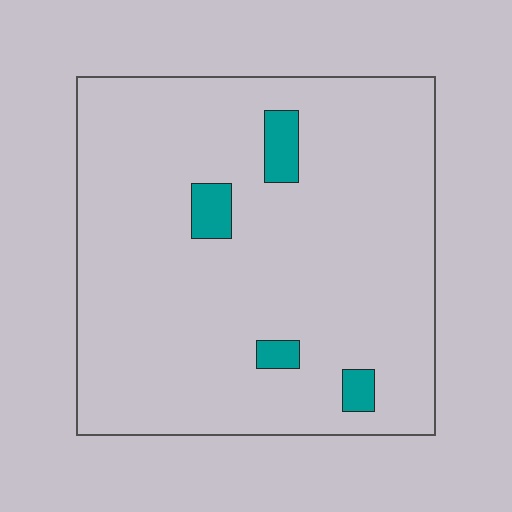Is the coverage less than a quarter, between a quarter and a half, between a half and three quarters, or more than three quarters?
Less than a quarter.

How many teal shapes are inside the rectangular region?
4.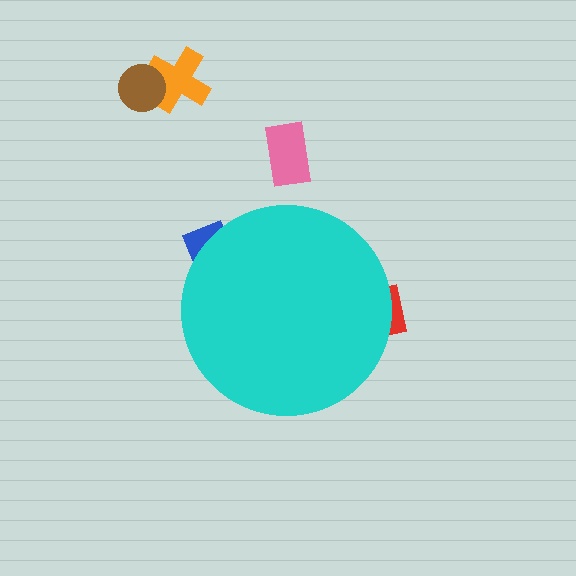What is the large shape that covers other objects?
A cyan circle.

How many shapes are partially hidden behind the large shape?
2 shapes are partially hidden.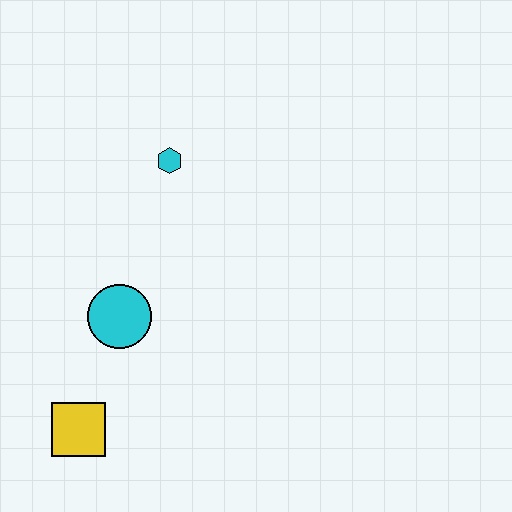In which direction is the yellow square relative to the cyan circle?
The yellow square is below the cyan circle.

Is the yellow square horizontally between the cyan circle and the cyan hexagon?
No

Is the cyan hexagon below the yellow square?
No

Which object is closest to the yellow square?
The cyan circle is closest to the yellow square.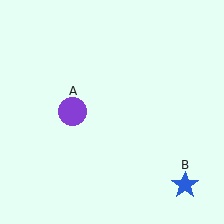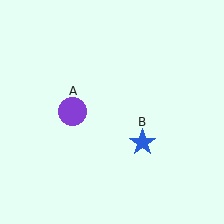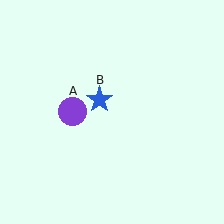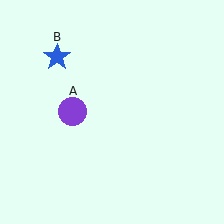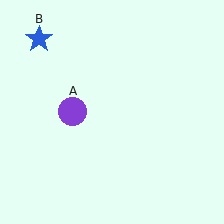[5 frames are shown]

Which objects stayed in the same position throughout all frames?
Purple circle (object A) remained stationary.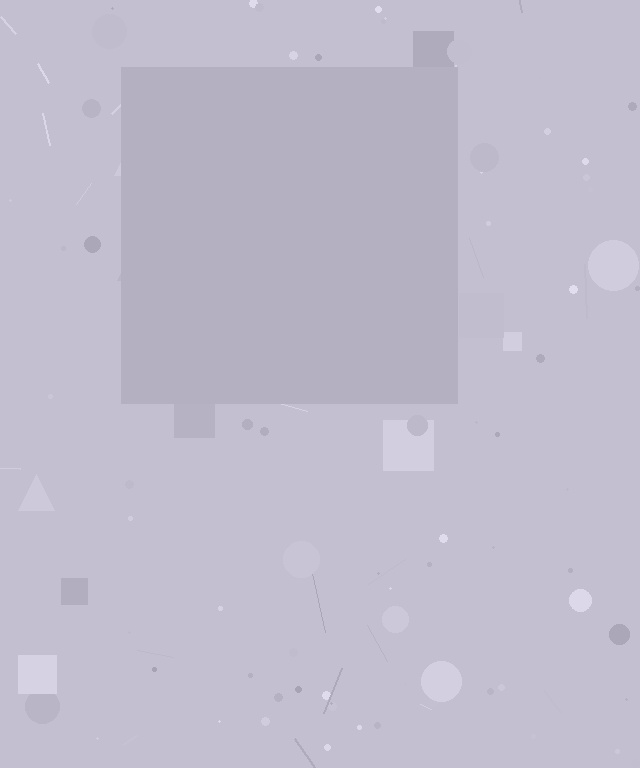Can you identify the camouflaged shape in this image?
The camouflaged shape is a square.